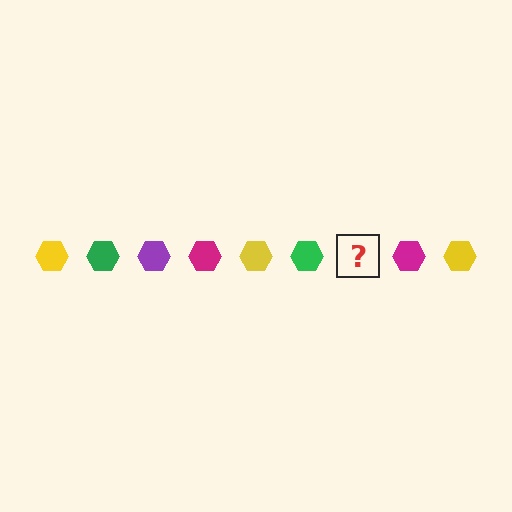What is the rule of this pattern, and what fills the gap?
The rule is that the pattern cycles through yellow, green, purple, magenta hexagons. The gap should be filled with a purple hexagon.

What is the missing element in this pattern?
The missing element is a purple hexagon.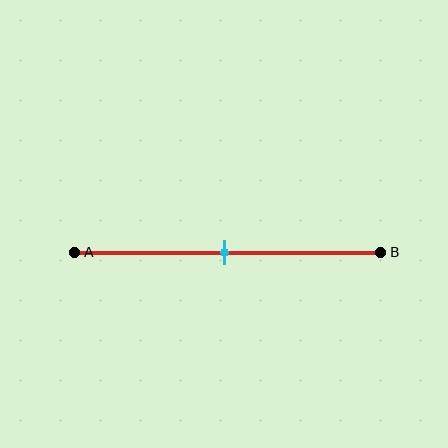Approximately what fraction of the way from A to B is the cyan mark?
The cyan mark is approximately 50% of the way from A to B.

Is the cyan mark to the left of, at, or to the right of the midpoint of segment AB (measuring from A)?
The cyan mark is approximately at the midpoint of segment AB.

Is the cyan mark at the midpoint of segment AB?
Yes, the mark is approximately at the midpoint.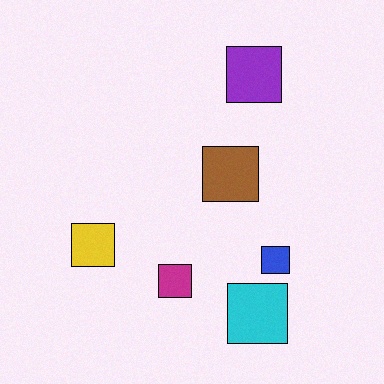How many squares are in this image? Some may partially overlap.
There are 6 squares.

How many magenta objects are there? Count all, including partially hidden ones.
There is 1 magenta object.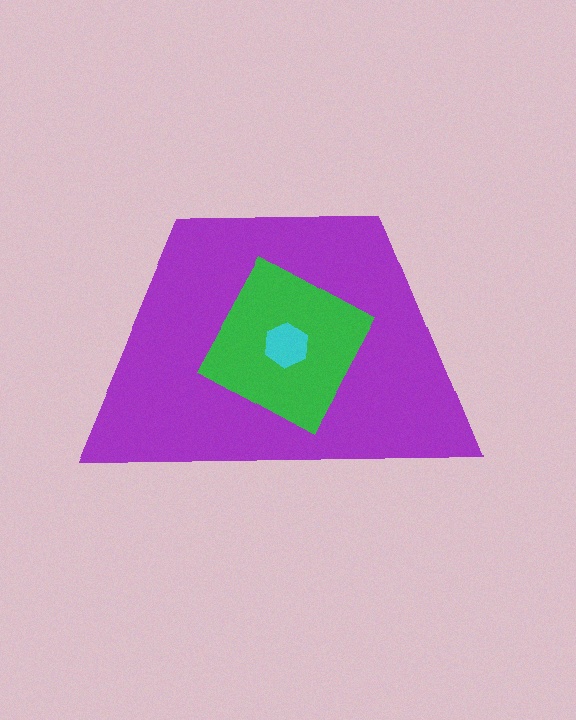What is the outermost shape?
The purple trapezoid.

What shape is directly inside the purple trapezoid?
The green diamond.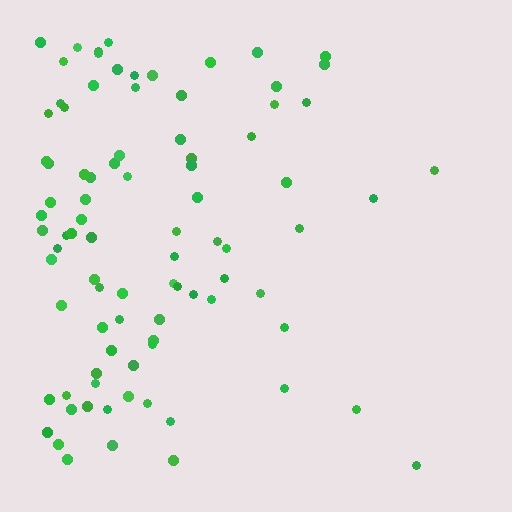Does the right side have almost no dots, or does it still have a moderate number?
Still a moderate number, just noticeably fewer than the left.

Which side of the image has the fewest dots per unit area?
The right.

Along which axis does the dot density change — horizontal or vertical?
Horizontal.